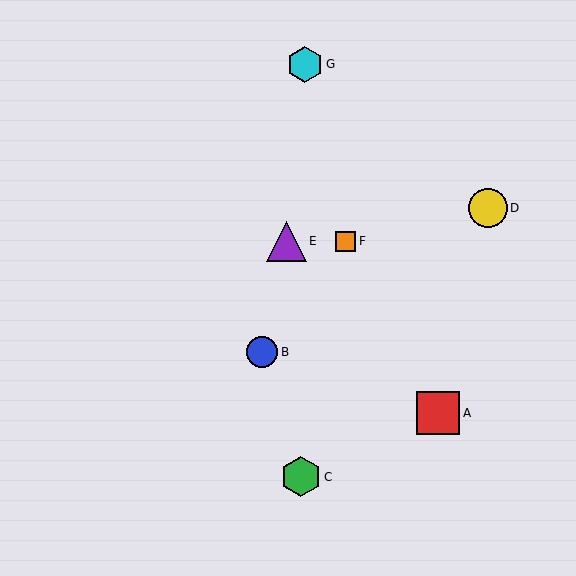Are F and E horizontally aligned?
Yes, both are at y≈241.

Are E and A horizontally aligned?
No, E is at y≈241 and A is at y≈413.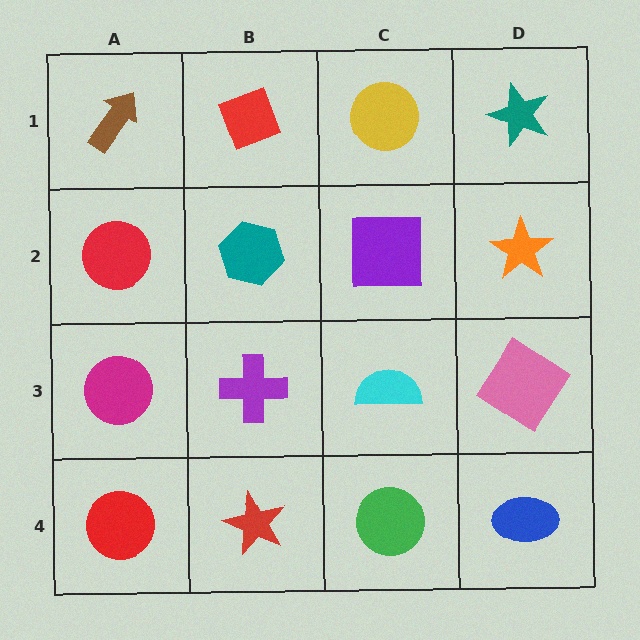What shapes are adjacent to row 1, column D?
An orange star (row 2, column D), a yellow circle (row 1, column C).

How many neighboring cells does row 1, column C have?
3.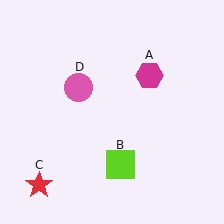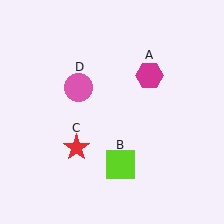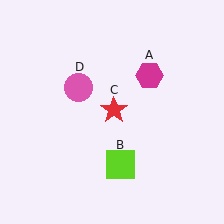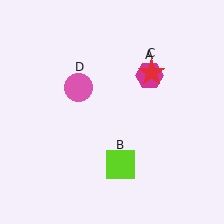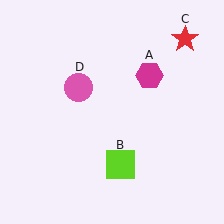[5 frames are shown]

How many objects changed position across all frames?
1 object changed position: red star (object C).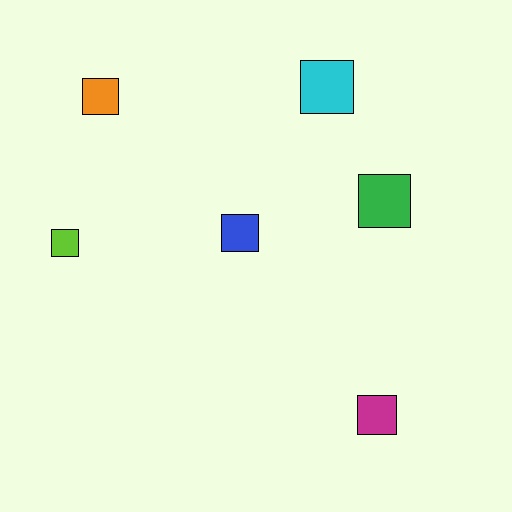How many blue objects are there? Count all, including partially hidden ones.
There is 1 blue object.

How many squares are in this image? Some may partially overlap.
There are 6 squares.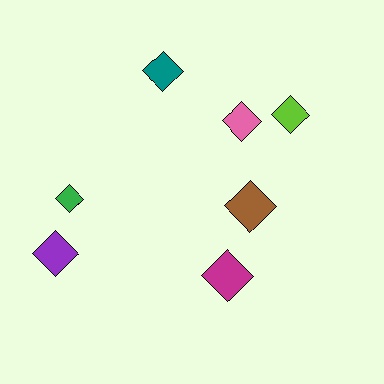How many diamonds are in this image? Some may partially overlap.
There are 7 diamonds.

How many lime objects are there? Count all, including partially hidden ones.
There is 1 lime object.